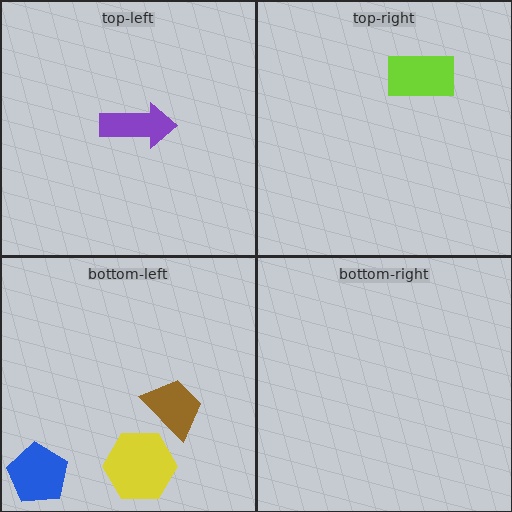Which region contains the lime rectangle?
The top-right region.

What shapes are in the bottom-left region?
The brown trapezoid, the blue pentagon, the yellow hexagon.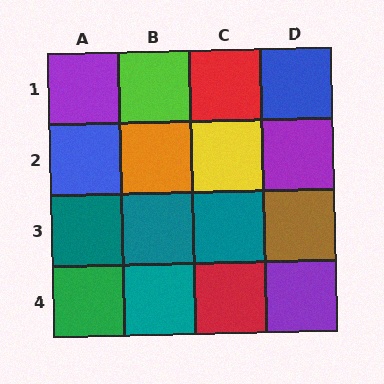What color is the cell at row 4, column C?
Red.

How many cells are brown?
1 cell is brown.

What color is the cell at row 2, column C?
Yellow.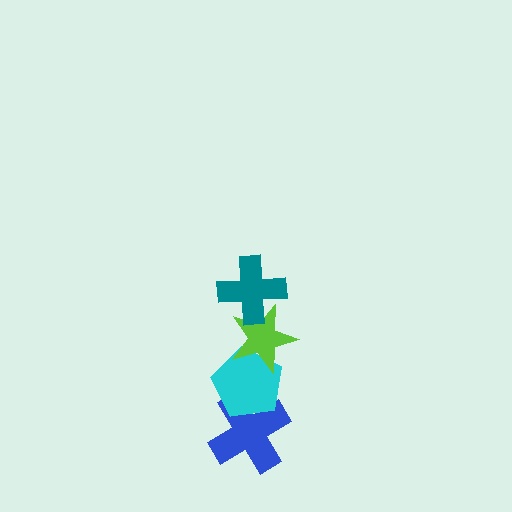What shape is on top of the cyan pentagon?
The lime star is on top of the cyan pentagon.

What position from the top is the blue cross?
The blue cross is 4th from the top.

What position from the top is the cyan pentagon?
The cyan pentagon is 3rd from the top.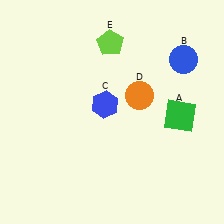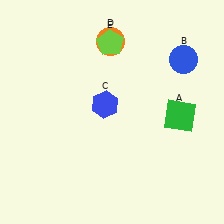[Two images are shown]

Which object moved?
The orange circle (D) moved up.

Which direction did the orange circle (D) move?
The orange circle (D) moved up.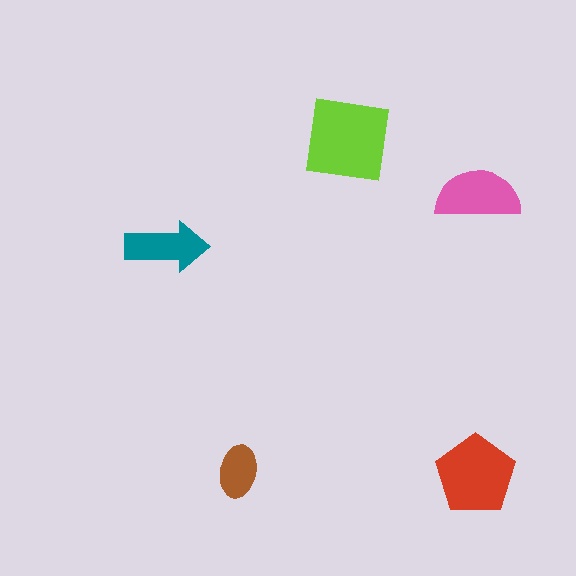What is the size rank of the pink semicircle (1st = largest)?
3rd.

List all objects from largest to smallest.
The lime square, the red pentagon, the pink semicircle, the teal arrow, the brown ellipse.